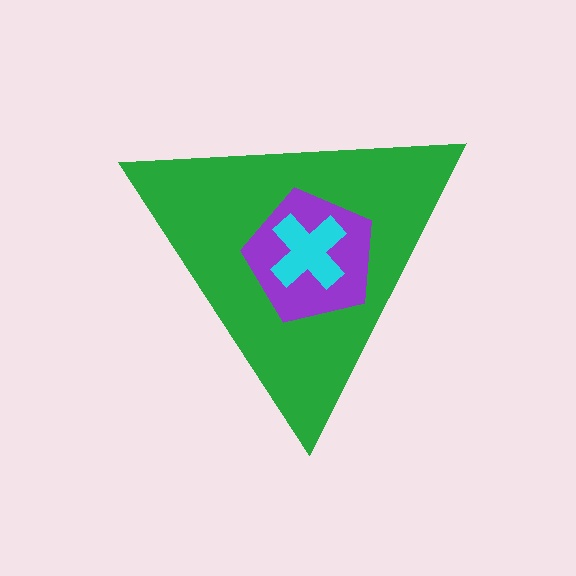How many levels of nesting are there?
3.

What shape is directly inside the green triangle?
The purple pentagon.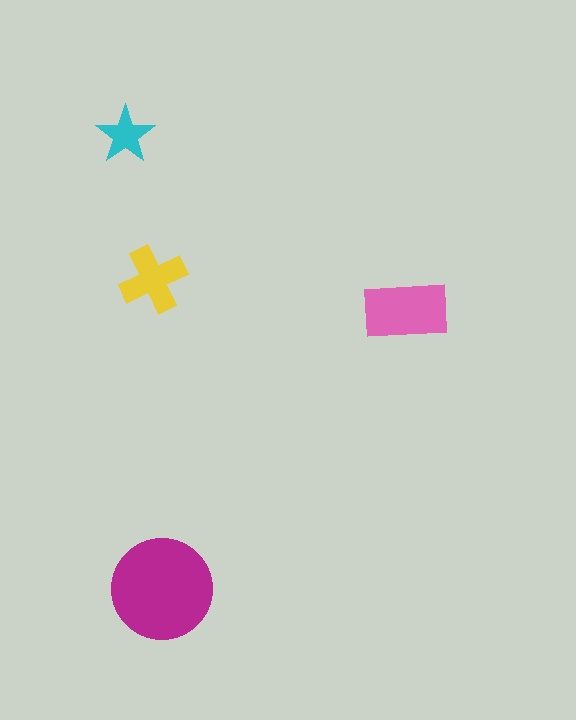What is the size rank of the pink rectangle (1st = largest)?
2nd.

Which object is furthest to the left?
The cyan star is leftmost.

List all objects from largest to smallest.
The magenta circle, the pink rectangle, the yellow cross, the cyan star.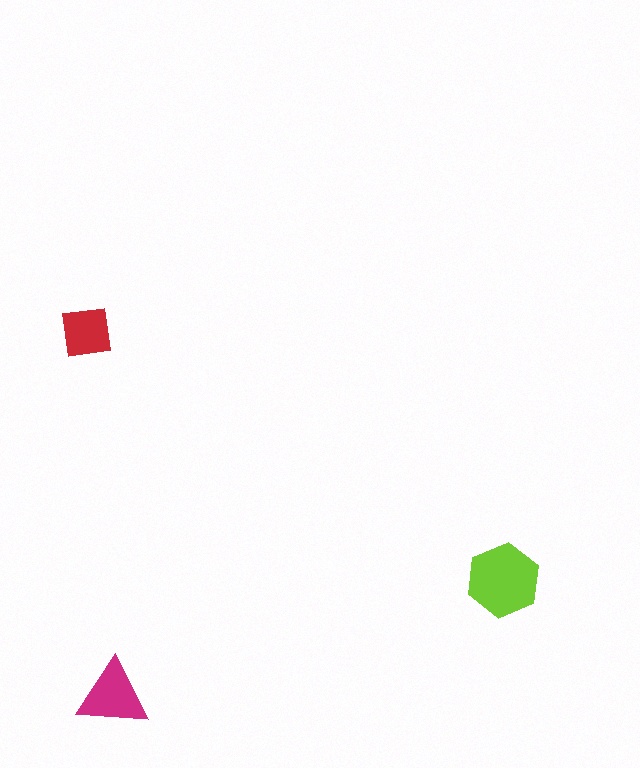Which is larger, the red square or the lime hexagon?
The lime hexagon.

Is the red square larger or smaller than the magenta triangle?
Smaller.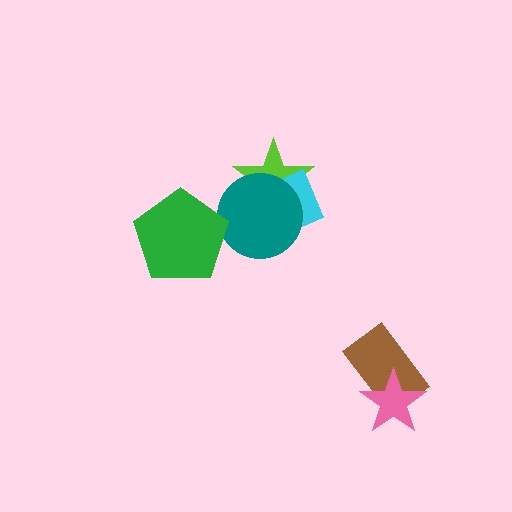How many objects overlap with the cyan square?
2 objects overlap with the cyan square.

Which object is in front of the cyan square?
The teal circle is in front of the cyan square.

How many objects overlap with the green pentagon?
1 object overlaps with the green pentagon.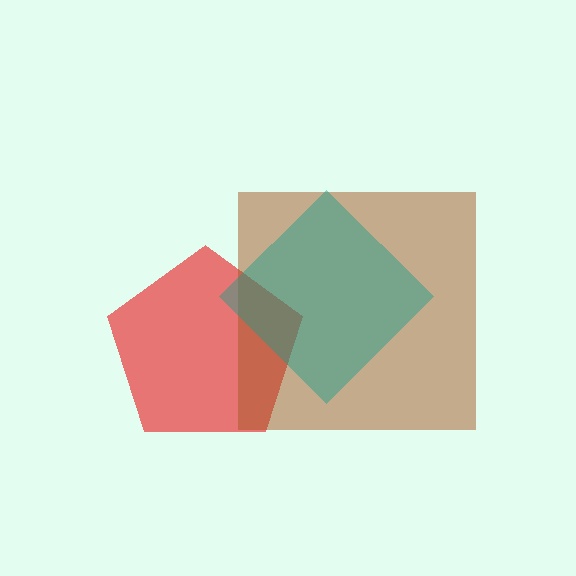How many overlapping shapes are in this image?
There are 3 overlapping shapes in the image.